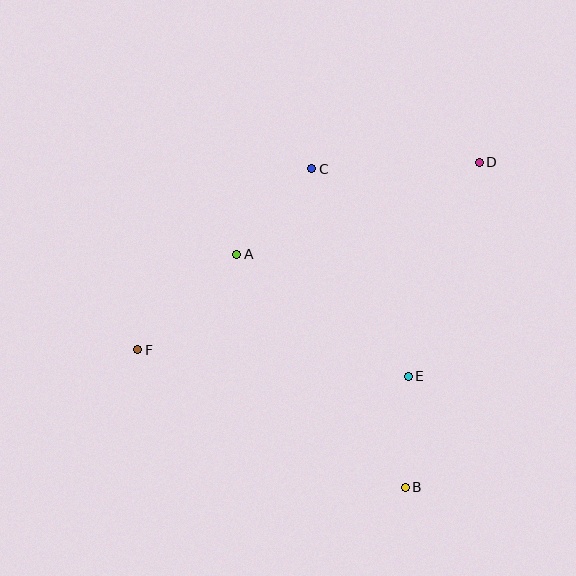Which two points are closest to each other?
Points B and E are closest to each other.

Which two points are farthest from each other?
Points D and F are farthest from each other.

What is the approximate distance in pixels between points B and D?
The distance between B and D is approximately 334 pixels.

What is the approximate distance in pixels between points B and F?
The distance between B and F is approximately 301 pixels.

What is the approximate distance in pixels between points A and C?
The distance between A and C is approximately 114 pixels.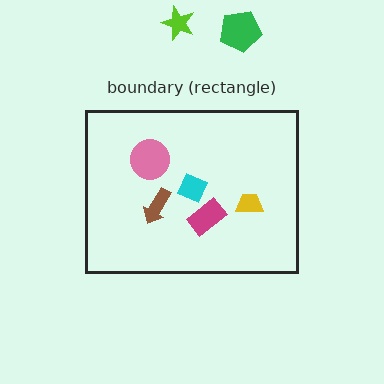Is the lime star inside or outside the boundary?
Outside.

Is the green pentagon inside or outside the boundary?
Outside.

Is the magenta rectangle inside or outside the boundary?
Inside.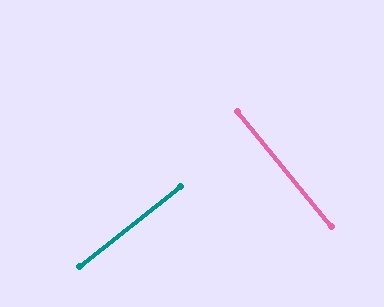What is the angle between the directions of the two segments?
Approximately 89 degrees.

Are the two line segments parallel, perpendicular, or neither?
Perpendicular — they meet at approximately 89°.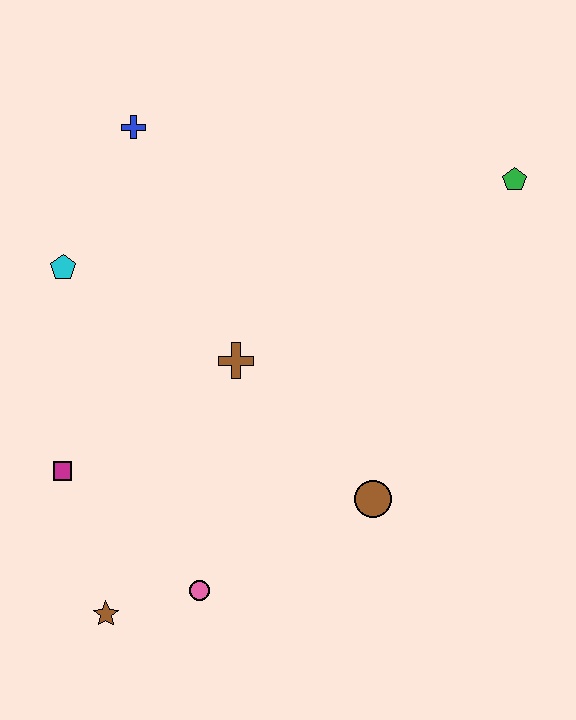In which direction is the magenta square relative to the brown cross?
The magenta square is to the left of the brown cross.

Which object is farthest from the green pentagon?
The brown star is farthest from the green pentagon.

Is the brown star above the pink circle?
No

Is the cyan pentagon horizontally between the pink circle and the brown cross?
No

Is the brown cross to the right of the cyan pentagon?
Yes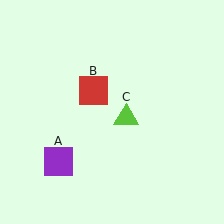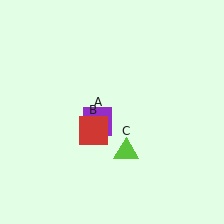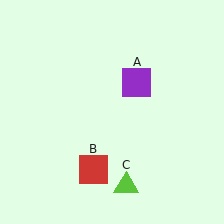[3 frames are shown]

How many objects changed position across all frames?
3 objects changed position: purple square (object A), red square (object B), lime triangle (object C).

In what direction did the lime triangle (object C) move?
The lime triangle (object C) moved down.